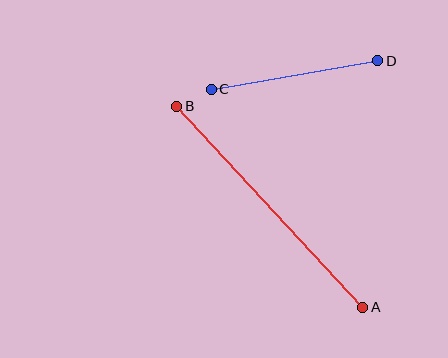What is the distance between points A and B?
The distance is approximately 274 pixels.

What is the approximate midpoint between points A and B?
The midpoint is at approximately (270, 207) pixels.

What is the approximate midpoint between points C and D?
The midpoint is at approximately (294, 75) pixels.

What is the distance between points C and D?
The distance is approximately 169 pixels.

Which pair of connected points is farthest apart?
Points A and B are farthest apart.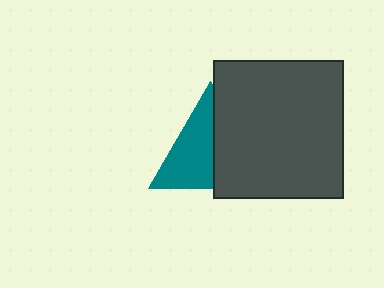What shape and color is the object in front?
The object in front is a dark gray rectangle.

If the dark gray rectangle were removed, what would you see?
You would see the complete teal triangle.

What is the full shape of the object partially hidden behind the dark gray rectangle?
The partially hidden object is a teal triangle.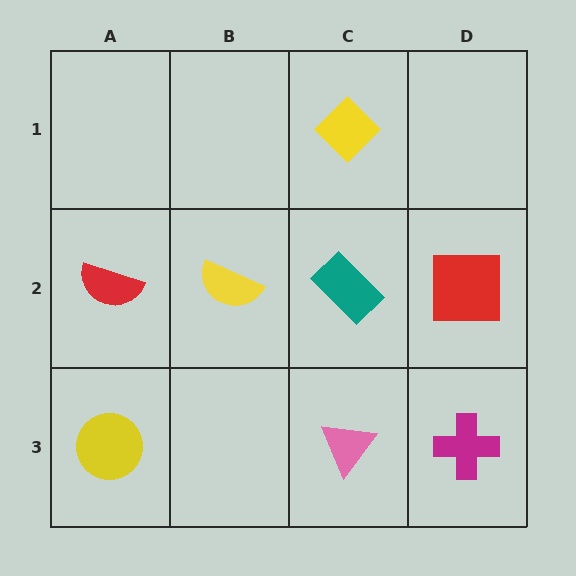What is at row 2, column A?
A red semicircle.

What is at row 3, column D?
A magenta cross.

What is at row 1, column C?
A yellow diamond.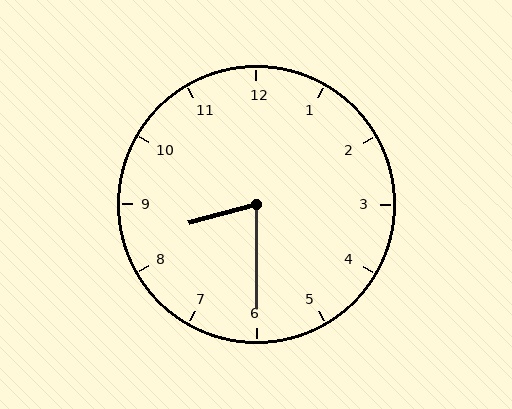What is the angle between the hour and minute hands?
Approximately 75 degrees.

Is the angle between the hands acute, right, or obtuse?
It is acute.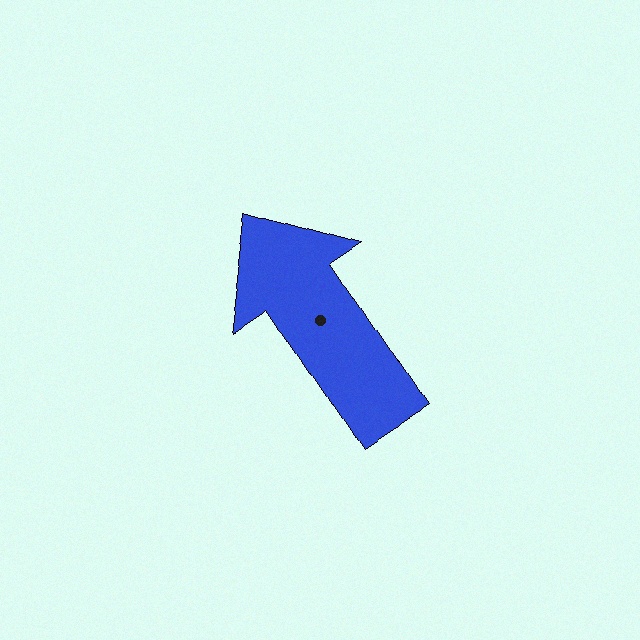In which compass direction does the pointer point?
Northwest.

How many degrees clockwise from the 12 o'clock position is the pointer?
Approximately 327 degrees.